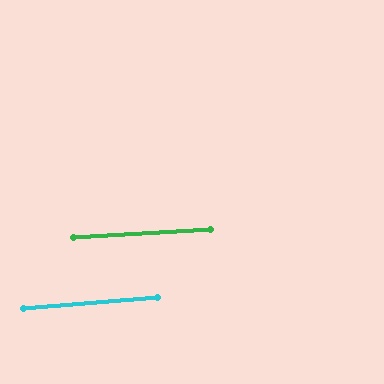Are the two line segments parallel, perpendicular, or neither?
Parallel — their directions differ by only 1.3°.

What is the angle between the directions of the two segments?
Approximately 1 degree.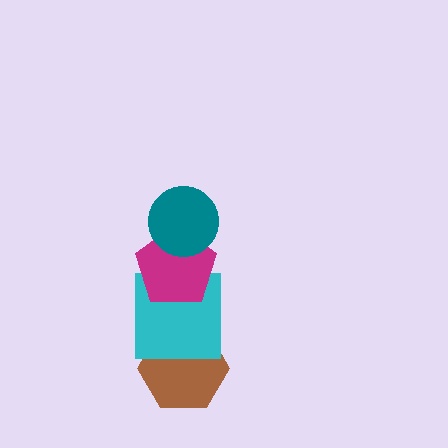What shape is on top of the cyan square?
The magenta pentagon is on top of the cyan square.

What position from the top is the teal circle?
The teal circle is 1st from the top.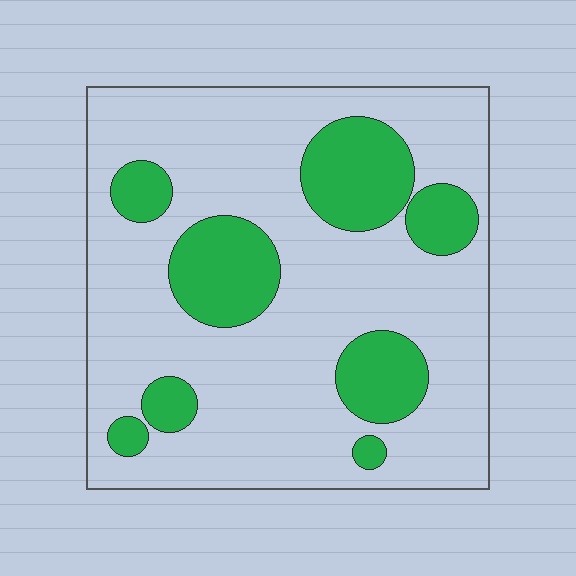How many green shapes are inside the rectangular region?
8.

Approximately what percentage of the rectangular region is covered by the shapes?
Approximately 25%.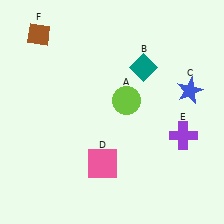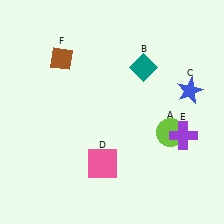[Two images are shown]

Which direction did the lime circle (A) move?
The lime circle (A) moved right.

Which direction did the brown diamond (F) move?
The brown diamond (F) moved down.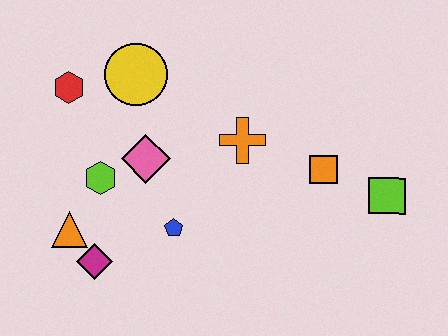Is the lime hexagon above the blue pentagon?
Yes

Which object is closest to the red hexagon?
The yellow circle is closest to the red hexagon.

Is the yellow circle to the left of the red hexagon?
No